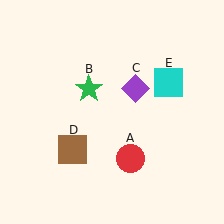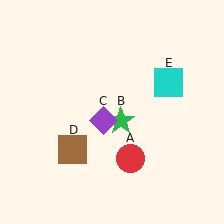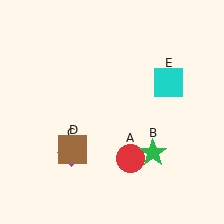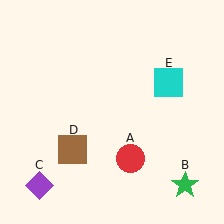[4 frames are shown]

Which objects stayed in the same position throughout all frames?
Red circle (object A) and brown square (object D) and cyan square (object E) remained stationary.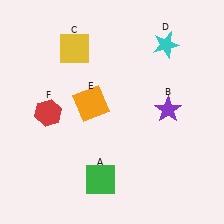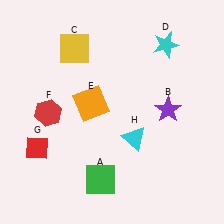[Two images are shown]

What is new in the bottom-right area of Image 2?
A cyan triangle (H) was added in the bottom-right area of Image 2.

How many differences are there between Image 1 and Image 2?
There are 2 differences between the two images.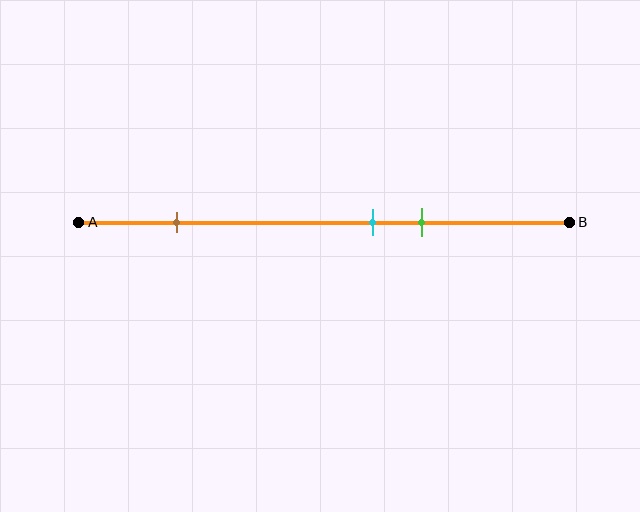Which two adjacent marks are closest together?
The cyan and green marks are the closest adjacent pair.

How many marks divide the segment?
There are 3 marks dividing the segment.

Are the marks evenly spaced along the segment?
No, the marks are not evenly spaced.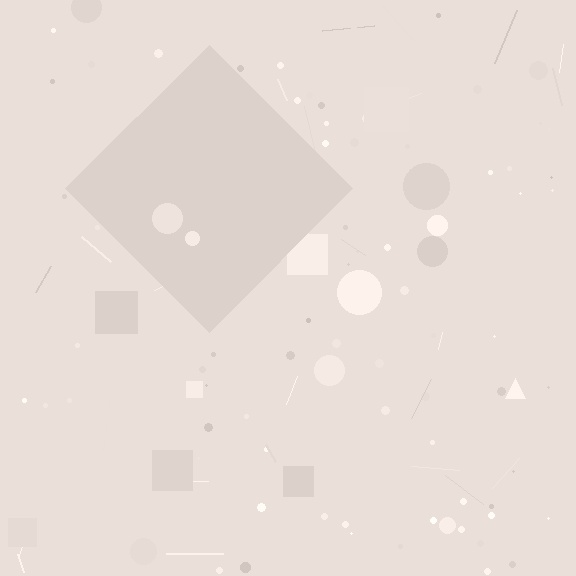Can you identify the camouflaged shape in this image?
The camouflaged shape is a diamond.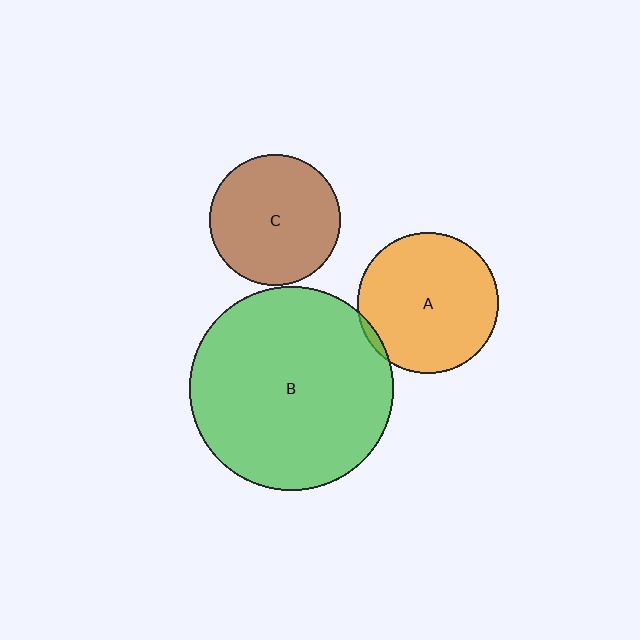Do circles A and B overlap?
Yes.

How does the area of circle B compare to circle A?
Approximately 2.1 times.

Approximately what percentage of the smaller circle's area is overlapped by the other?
Approximately 5%.